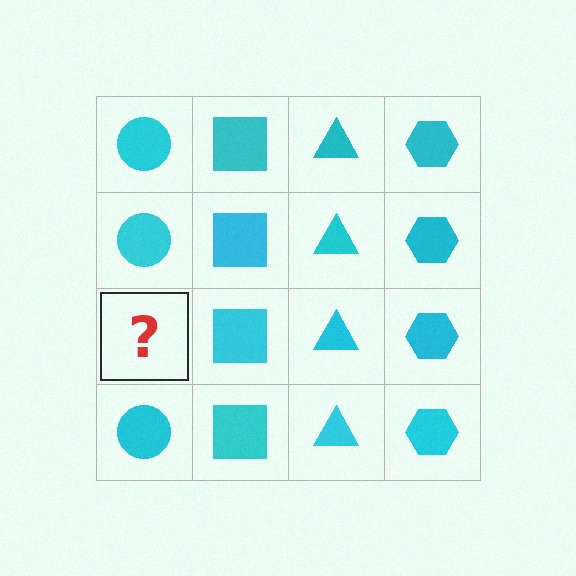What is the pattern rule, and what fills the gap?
The rule is that each column has a consistent shape. The gap should be filled with a cyan circle.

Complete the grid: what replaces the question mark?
The question mark should be replaced with a cyan circle.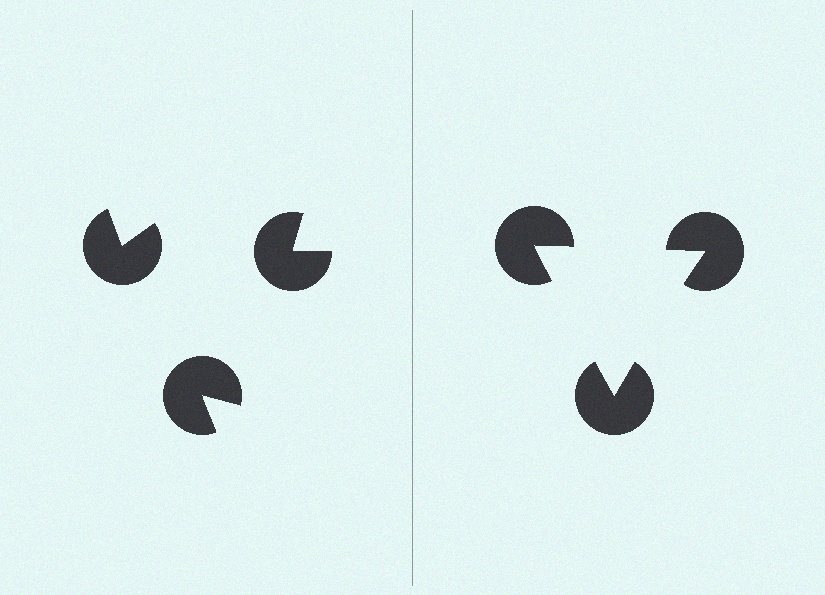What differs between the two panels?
The pac-man discs are positioned identically on both sides; only the wedge orientations differ. On the right they align to a triangle; on the left they are misaligned.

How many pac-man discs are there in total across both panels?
6 — 3 on each side.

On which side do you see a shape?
An illusory triangle appears on the right side. On the left side the wedge cuts are rotated, so no coherent shape forms.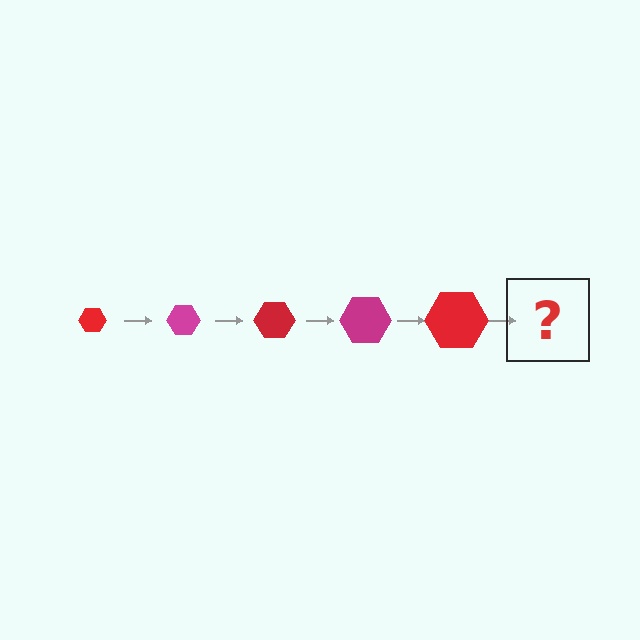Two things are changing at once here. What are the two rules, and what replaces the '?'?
The two rules are that the hexagon grows larger each step and the color cycles through red and magenta. The '?' should be a magenta hexagon, larger than the previous one.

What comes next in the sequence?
The next element should be a magenta hexagon, larger than the previous one.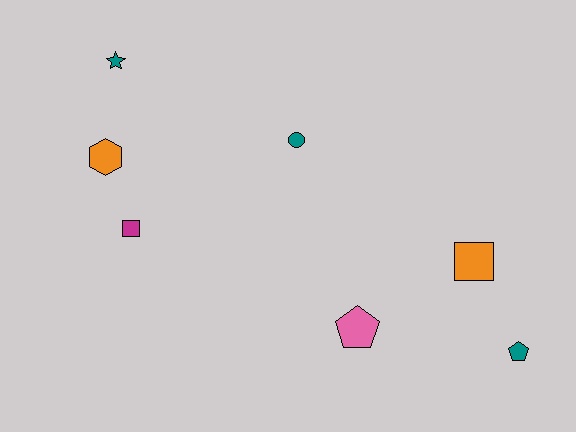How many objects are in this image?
There are 7 objects.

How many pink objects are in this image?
There is 1 pink object.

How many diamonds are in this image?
There are no diamonds.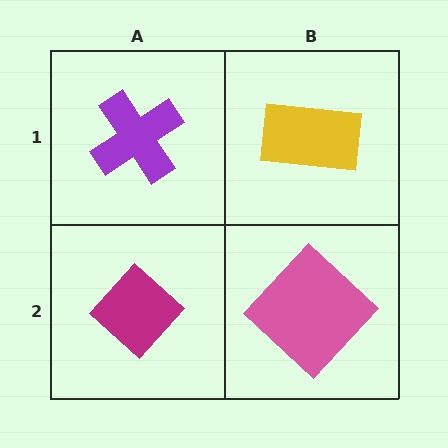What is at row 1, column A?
A purple cross.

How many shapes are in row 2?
2 shapes.